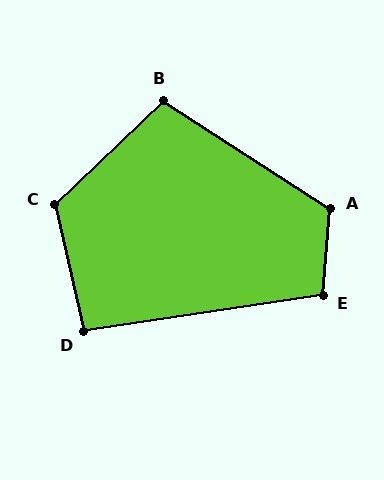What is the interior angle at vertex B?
Approximately 103 degrees (obtuse).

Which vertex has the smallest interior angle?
D, at approximately 94 degrees.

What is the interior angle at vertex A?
Approximately 118 degrees (obtuse).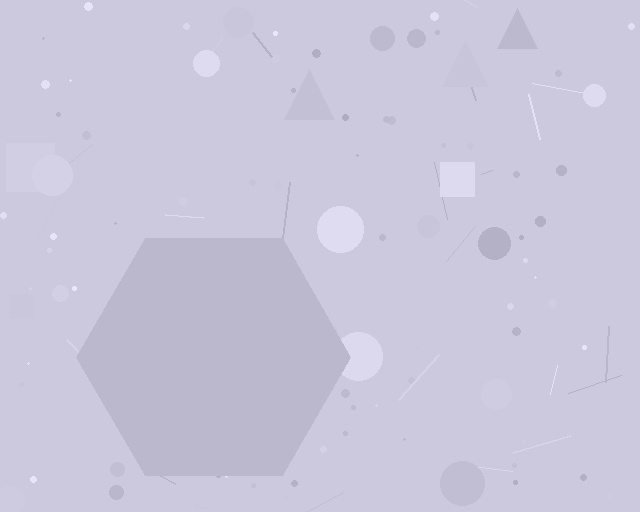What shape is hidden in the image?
A hexagon is hidden in the image.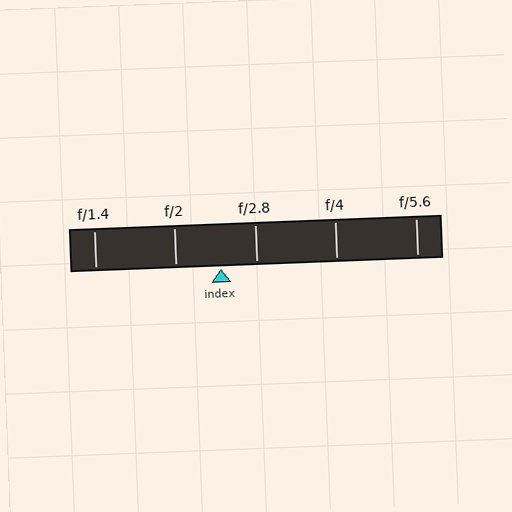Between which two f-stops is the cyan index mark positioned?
The index mark is between f/2 and f/2.8.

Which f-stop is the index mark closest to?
The index mark is closest to f/2.8.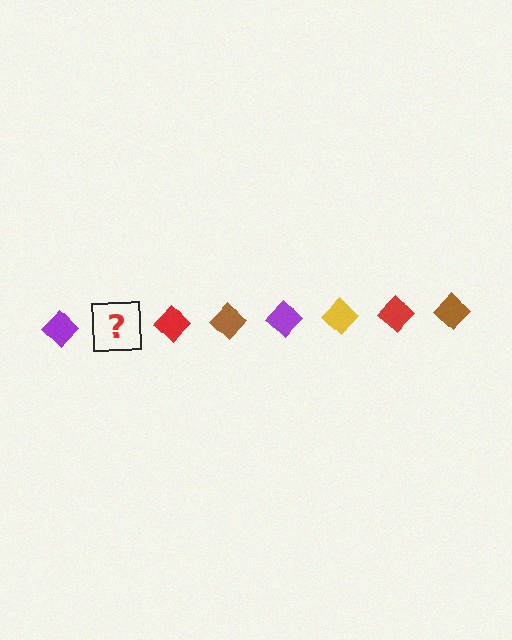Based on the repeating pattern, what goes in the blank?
The blank should be a yellow diamond.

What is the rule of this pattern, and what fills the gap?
The rule is that the pattern cycles through purple, yellow, red, brown diamonds. The gap should be filled with a yellow diamond.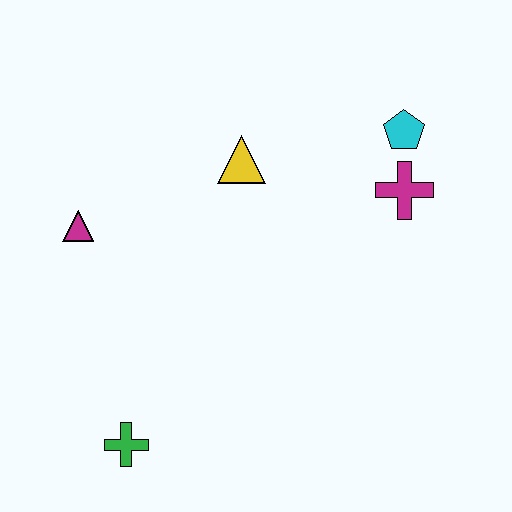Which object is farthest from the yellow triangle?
The green cross is farthest from the yellow triangle.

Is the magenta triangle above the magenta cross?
No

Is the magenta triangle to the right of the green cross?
No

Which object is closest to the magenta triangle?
The yellow triangle is closest to the magenta triangle.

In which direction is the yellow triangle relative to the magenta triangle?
The yellow triangle is to the right of the magenta triangle.